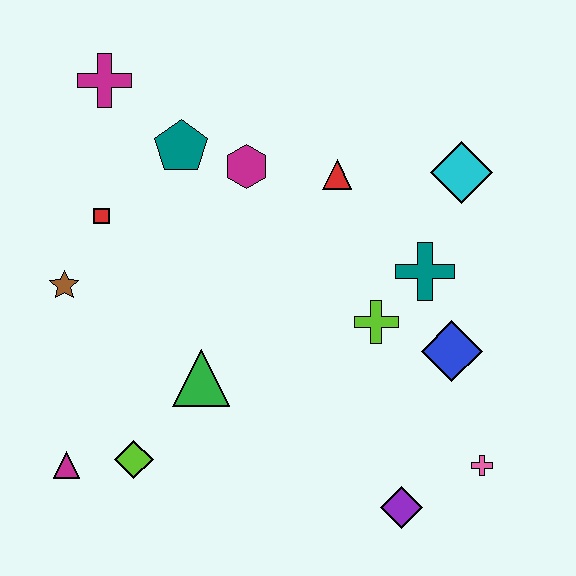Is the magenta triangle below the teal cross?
Yes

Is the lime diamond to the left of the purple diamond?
Yes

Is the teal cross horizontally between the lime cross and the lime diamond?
No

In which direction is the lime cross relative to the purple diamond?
The lime cross is above the purple diamond.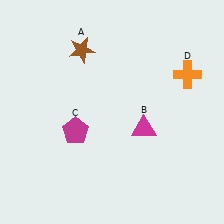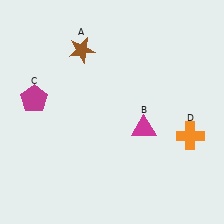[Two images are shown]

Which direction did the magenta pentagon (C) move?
The magenta pentagon (C) moved left.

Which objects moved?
The objects that moved are: the magenta pentagon (C), the orange cross (D).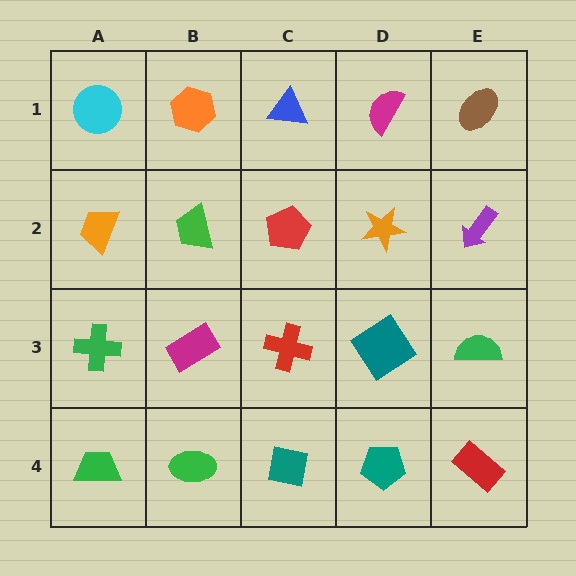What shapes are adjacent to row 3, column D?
An orange star (row 2, column D), a teal pentagon (row 4, column D), a red cross (row 3, column C), a green semicircle (row 3, column E).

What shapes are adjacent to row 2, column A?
A cyan circle (row 1, column A), a green cross (row 3, column A), a green trapezoid (row 2, column B).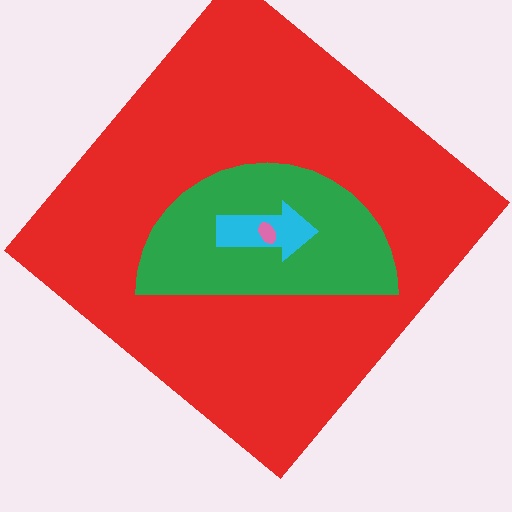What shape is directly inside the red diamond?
The green semicircle.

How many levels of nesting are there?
4.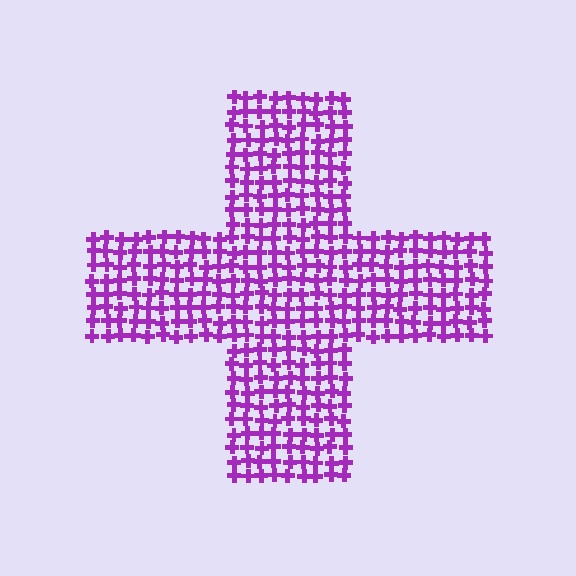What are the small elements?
The small elements are crosses.